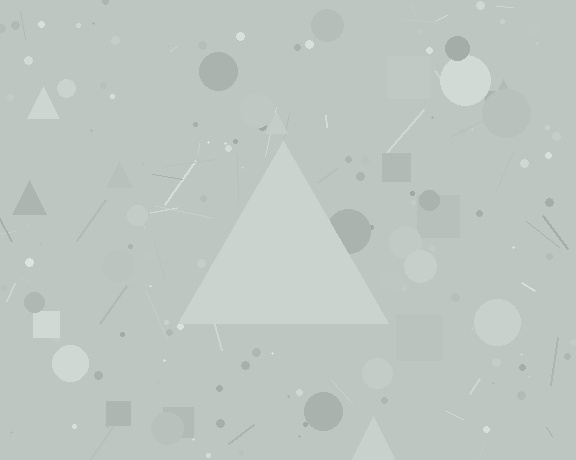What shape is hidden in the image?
A triangle is hidden in the image.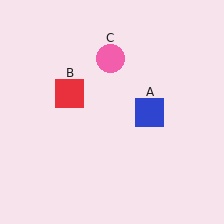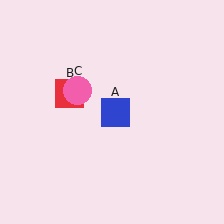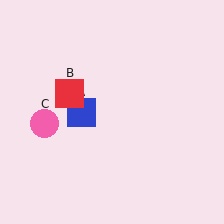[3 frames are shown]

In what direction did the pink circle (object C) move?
The pink circle (object C) moved down and to the left.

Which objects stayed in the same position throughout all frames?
Red square (object B) remained stationary.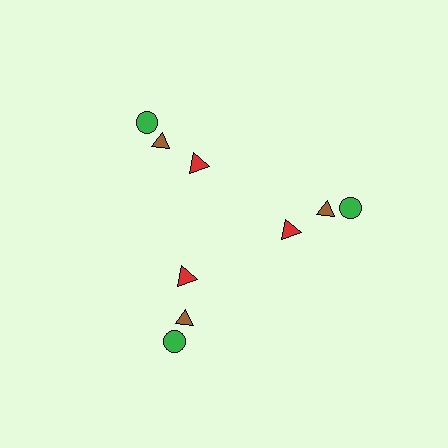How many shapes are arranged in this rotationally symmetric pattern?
There are 9 shapes, arranged in 3 groups of 3.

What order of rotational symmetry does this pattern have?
This pattern has 3-fold rotational symmetry.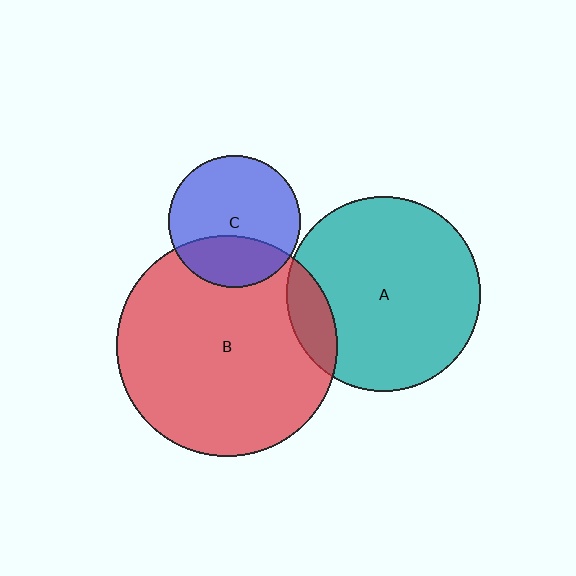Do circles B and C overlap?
Yes.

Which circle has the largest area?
Circle B (red).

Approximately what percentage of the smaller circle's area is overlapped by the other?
Approximately 30%.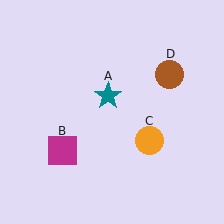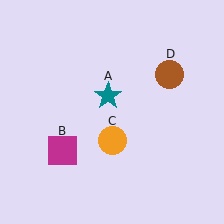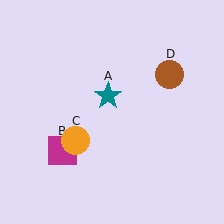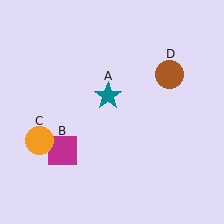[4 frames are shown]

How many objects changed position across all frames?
1 object changed position: orange circle (object C).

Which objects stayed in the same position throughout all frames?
Teal star (object A) and magenta square (object B) and brown circle (object D) remained stationary.